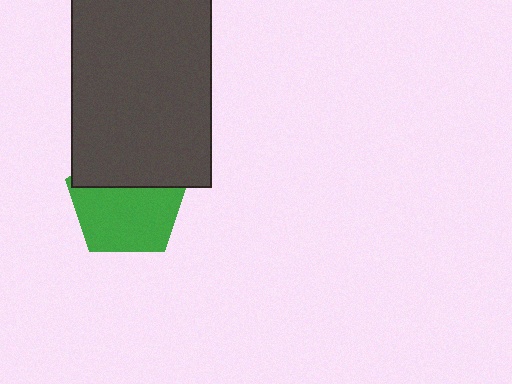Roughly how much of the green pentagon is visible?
About half of it is visible (roughly 63%).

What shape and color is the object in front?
The object in front is a dark gray rectangle.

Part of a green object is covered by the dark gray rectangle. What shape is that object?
It is a pentagon.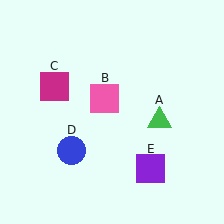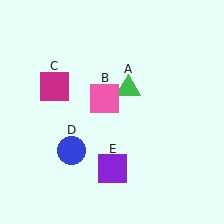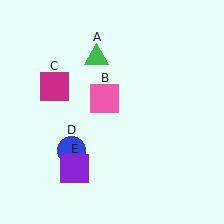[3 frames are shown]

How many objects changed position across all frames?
2 objects changed position: green triangle (object A), purple square (object E).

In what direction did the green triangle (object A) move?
The green triangle (object A) moved up and to the left.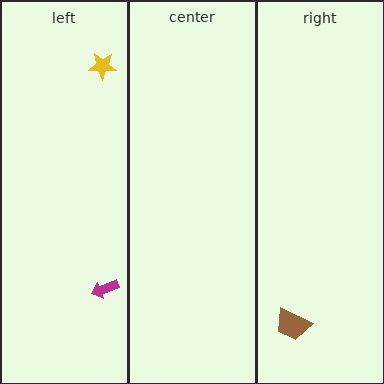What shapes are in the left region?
The magenta arrow, the yellow star.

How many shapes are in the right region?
1.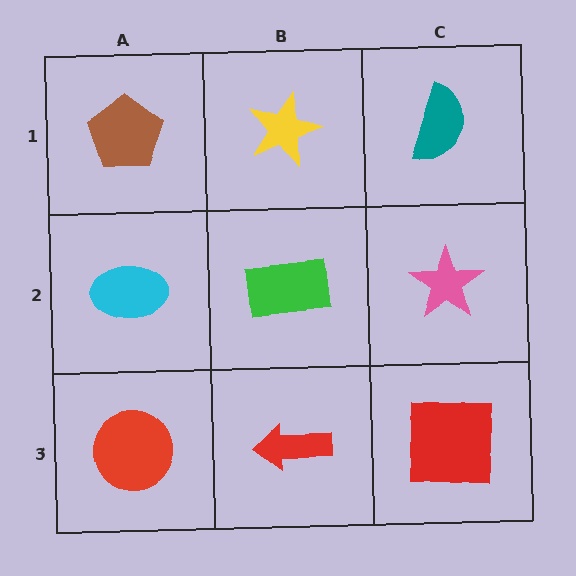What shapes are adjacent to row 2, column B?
A yellow star (row 1, column B), a red arrow (row 3, column B), a cyan ellipse (row 2, column A), a pink star (row 2, column C).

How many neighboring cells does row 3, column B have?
3.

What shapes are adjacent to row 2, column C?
A teal semicircle (row 1, column C), a red square (row 3, column C), a green rectangle (row 2, column B).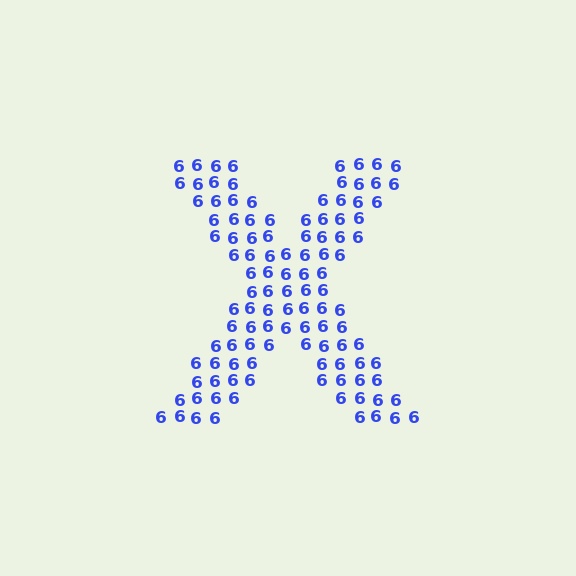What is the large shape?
The large shape is the letter X.